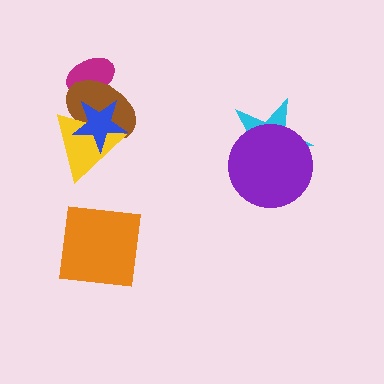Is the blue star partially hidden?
No, no other shape covers it.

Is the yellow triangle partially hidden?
Yes, it is partially covered by another shape.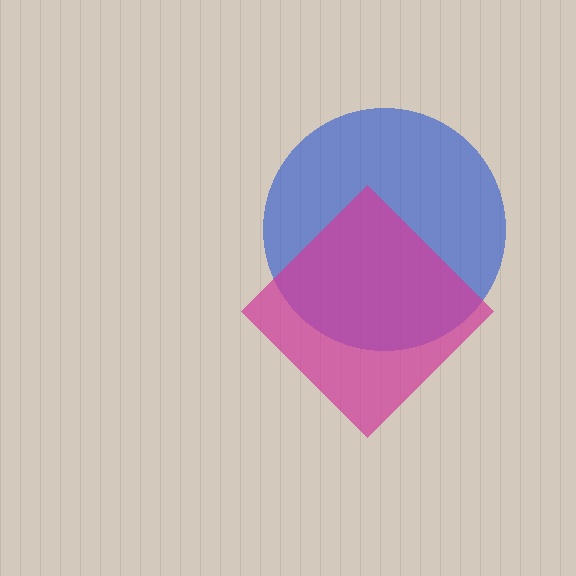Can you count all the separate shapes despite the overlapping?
Yes, there are 2 separate shapes.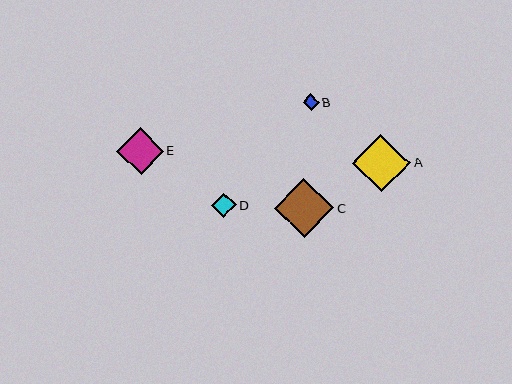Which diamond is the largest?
Diamond C is the largest with a size of approximately 59 pixels.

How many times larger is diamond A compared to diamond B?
Diamond A is approximately 3.5 times the size of diamond B.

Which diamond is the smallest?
Diamond B is the smallest with a size of approximately 16 pixels.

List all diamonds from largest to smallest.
From largest to smallest: C, A, E, D, B.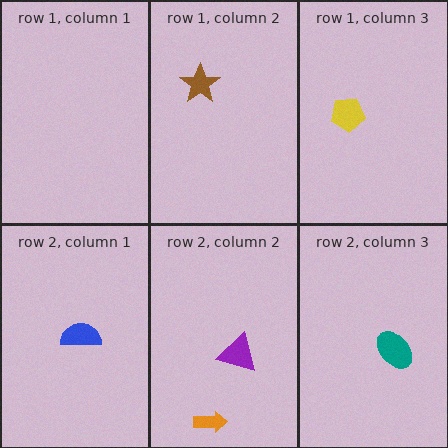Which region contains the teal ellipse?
The row 2, column 3 region.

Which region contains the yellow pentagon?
The row 1, column 3 region.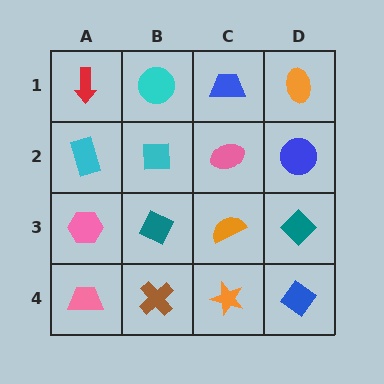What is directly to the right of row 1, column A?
A cyan circle.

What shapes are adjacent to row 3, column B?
A cyan square (row 2, column B), a brown cross (row 4, column B), a pink hexagon (row 3, column A), an orange semicircle (row 3, column C).